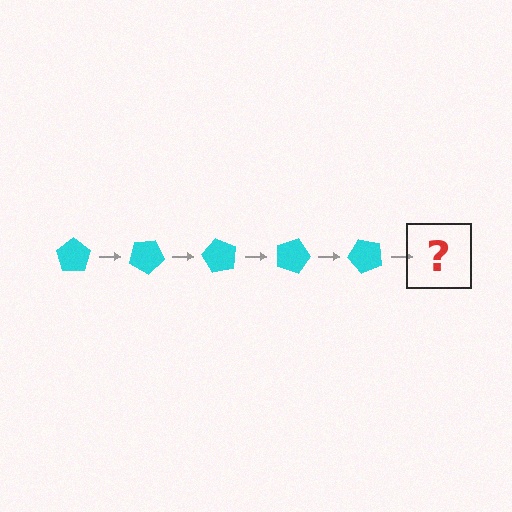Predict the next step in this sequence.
The next step is a cyan pentagon rotated 150 degrees.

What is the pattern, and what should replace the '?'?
The pattern is that the pentagon rotates 30 degrees each step. The '?' should be a cyan pentagon rotated 150 degrees.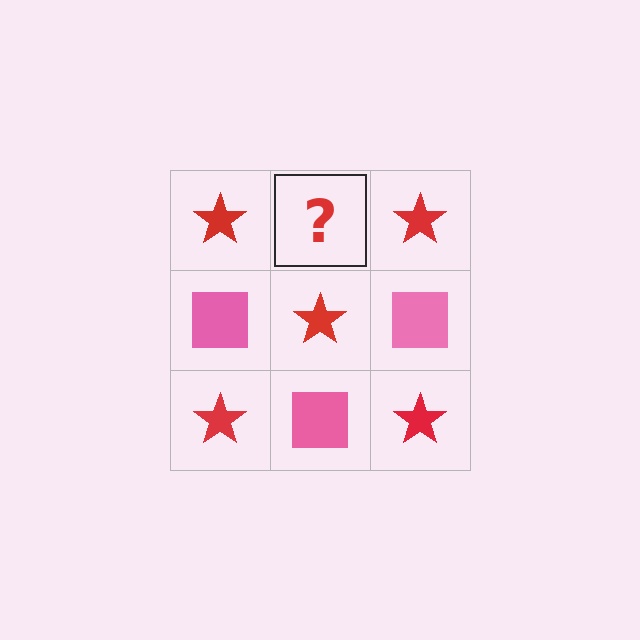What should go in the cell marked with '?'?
The missing cell should contain a pink square.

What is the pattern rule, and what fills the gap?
The rule is that it alternates red star and pink square in a checkerboard pattern. The gap should be filled with a pink square.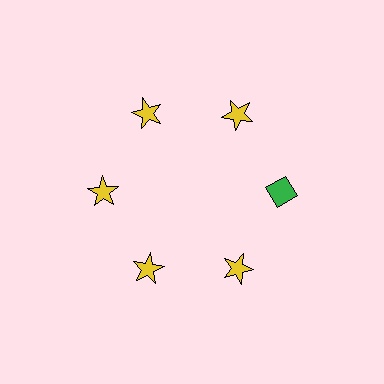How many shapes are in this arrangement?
There are 6 shapes arranged in a ring pattern.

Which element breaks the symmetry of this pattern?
The green diamond at roughly the 3 o'clock position breaks the symmetry. All other shapes are yellow stars.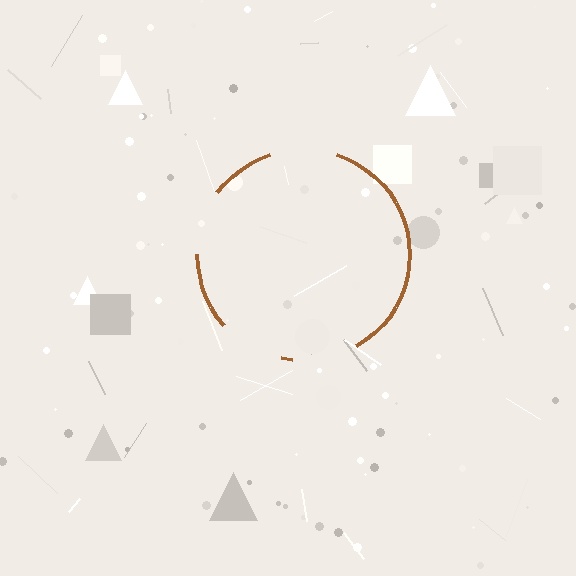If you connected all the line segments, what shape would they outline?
They would outline a circle.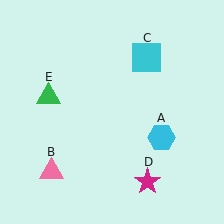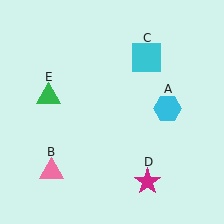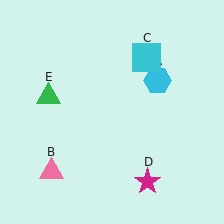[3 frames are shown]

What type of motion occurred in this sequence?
The cyan hexagon (object A) rotated counterclockwise around the center of the scene.